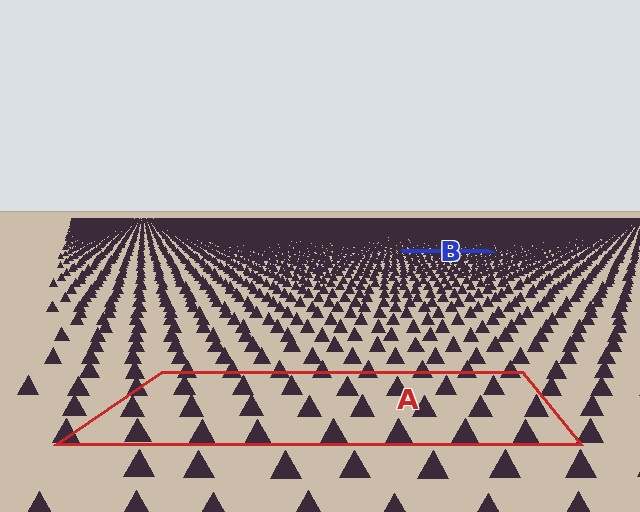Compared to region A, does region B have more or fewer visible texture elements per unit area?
Region B has more texture elements per unit area — they are packed more densely because it is farther away.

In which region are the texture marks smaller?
The texture marks are smaller in region B, because it is farther away.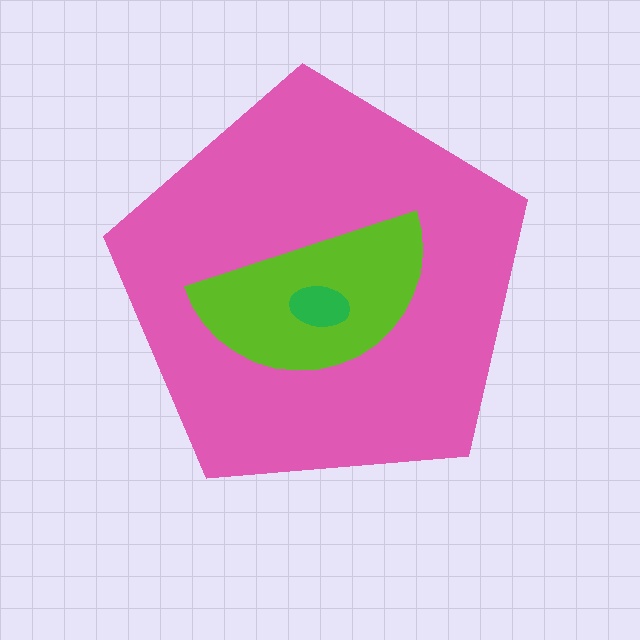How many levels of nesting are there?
3.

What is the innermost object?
The green ellipse.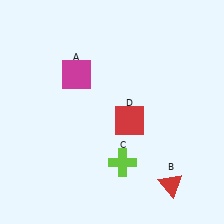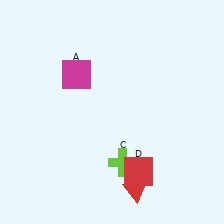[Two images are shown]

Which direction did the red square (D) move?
The red square (D) moved down.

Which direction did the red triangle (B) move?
The red triangle (B) moved left.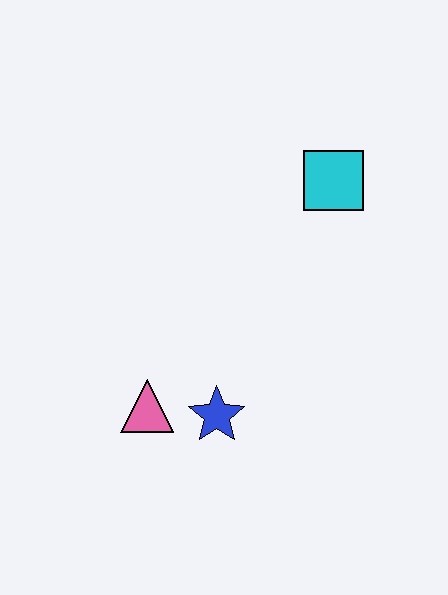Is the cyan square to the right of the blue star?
Yes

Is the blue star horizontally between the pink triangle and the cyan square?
Yes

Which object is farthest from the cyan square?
The pink triangle is farthest from the cyan square.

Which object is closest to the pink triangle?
The blue star is closest to the pink triangle.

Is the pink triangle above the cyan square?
No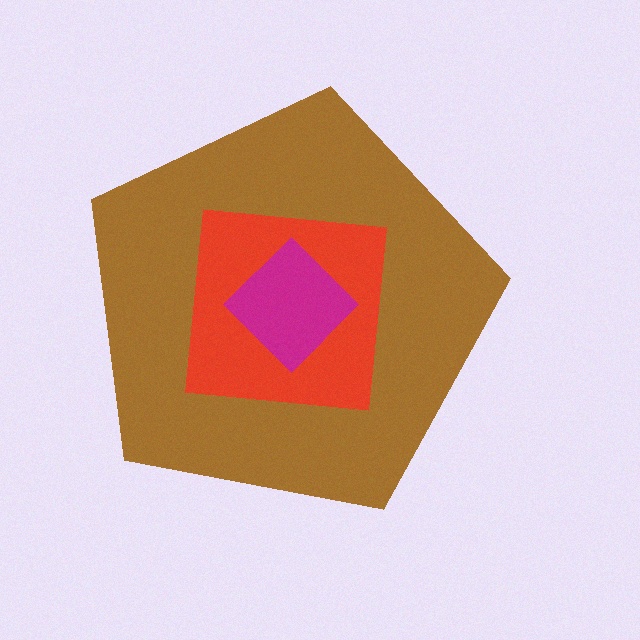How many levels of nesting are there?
3.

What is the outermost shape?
The brown pentagon.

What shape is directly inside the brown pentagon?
The red square.